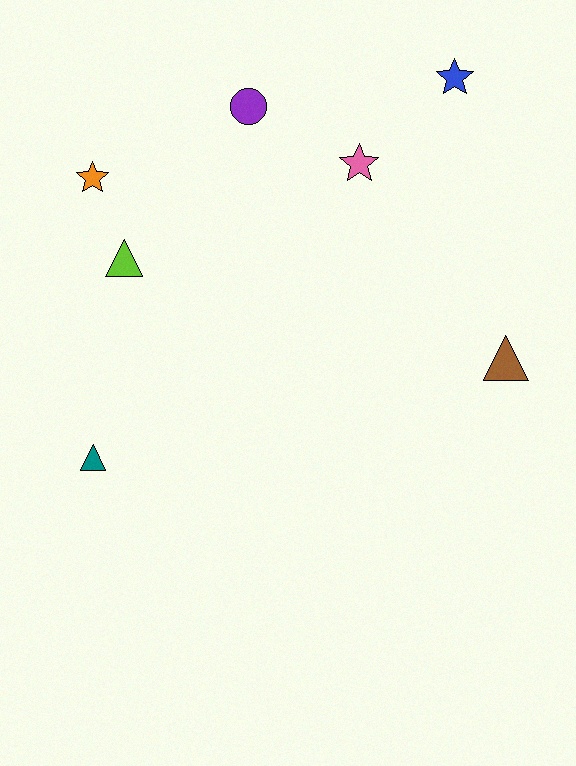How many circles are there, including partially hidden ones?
There is 1 circle.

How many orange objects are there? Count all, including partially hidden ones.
There is 1 orange object.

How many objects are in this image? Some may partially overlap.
There are 7 objects.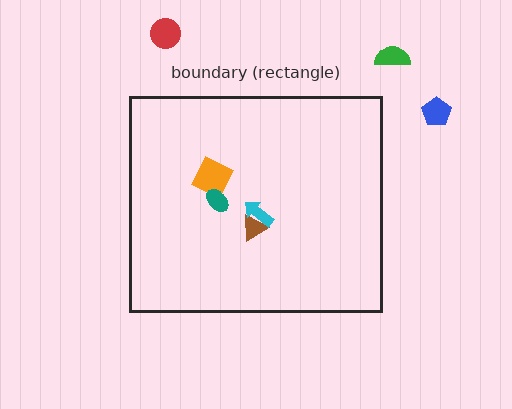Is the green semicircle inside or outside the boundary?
Outside.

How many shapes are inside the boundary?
4 inside, 3 outside.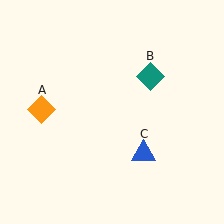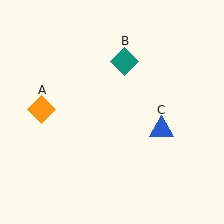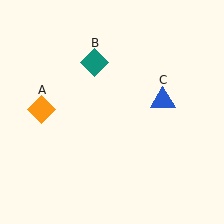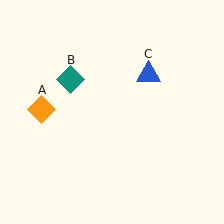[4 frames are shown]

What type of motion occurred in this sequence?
The teal diamond (object B), blue triangle (object C) rotated counterclockwise around the center of the scene.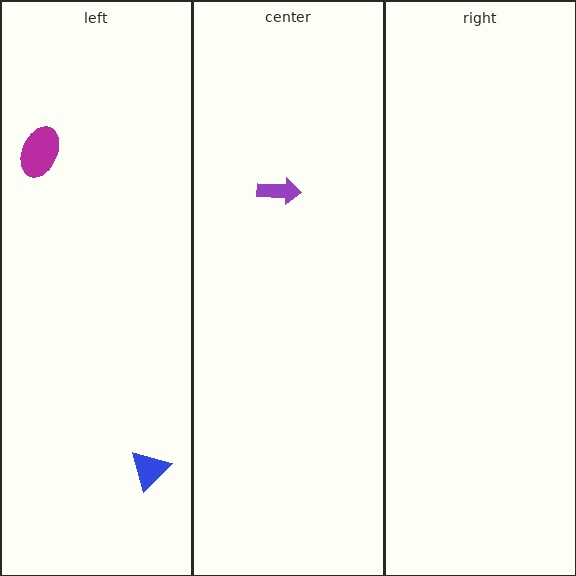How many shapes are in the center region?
1.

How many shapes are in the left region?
2.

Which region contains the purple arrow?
The center region.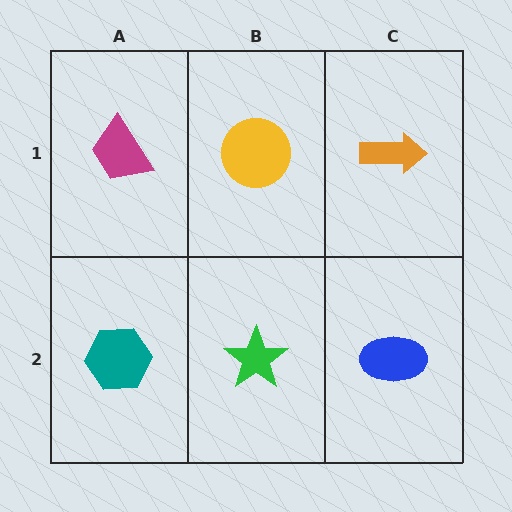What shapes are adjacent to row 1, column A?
A teal hexagon (row 2, column A), a yellow circle (row 1, column B).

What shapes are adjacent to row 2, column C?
An orange arrow (row 1, column C), a green star (row 2, column B).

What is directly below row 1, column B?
A green star.